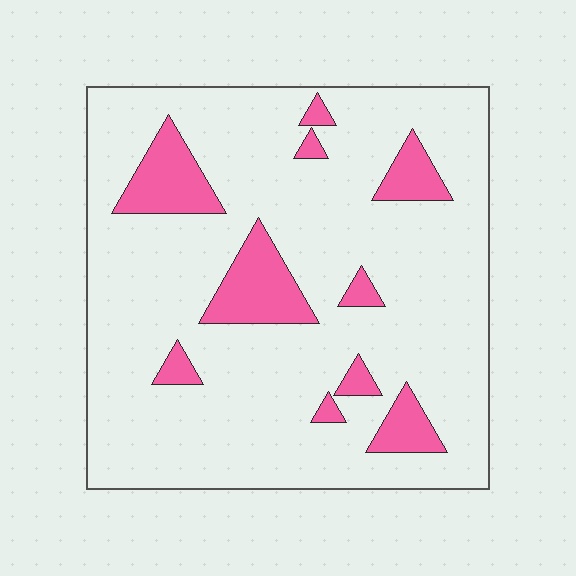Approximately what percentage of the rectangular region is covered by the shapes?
Approximately 15%.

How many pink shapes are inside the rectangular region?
10.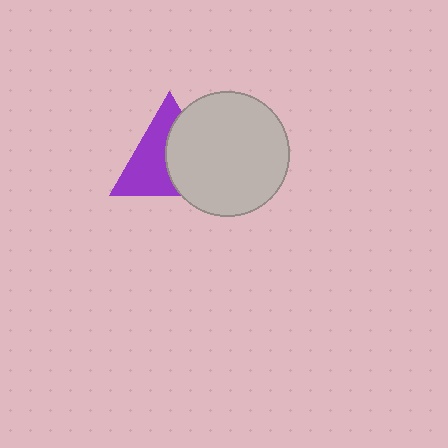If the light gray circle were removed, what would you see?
You would see the complete purple triangle.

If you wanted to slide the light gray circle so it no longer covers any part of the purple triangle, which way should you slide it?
Slide it right — that is the most direct way to separate the two shapes.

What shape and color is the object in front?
The object in front is a light gray circle.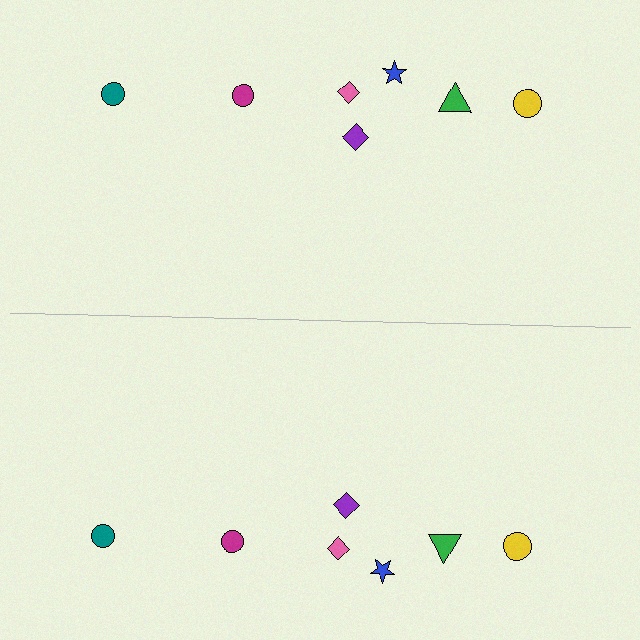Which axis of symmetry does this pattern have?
The pattern has a horizontal axis of symmetry running through the center of the image.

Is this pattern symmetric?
Yes, this pattern has bilateral (reflection) symmetry.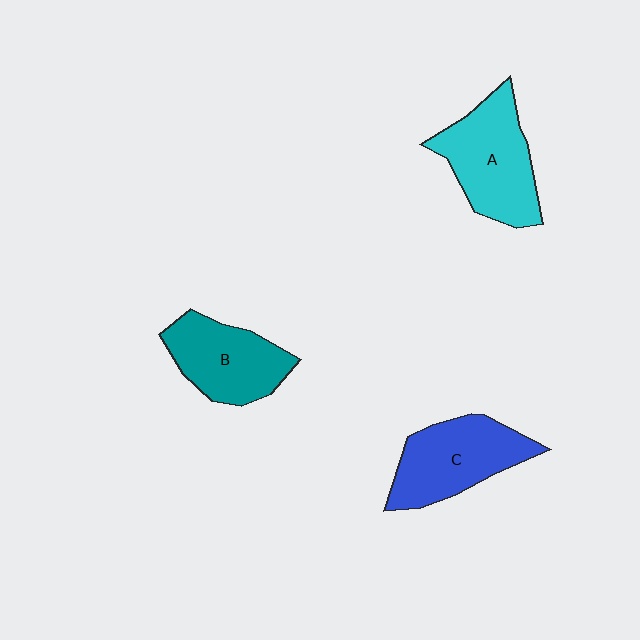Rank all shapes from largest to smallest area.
From largest to smallest: A (cyan), C (blue), B (teal).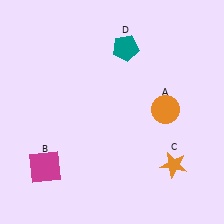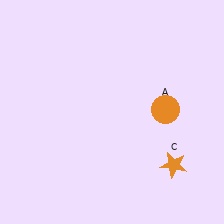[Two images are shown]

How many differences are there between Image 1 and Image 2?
There are 2 differences between the two images.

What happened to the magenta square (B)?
The magenta square (B) was removed in Image 2. It was in the bottom-left area of Image 1.